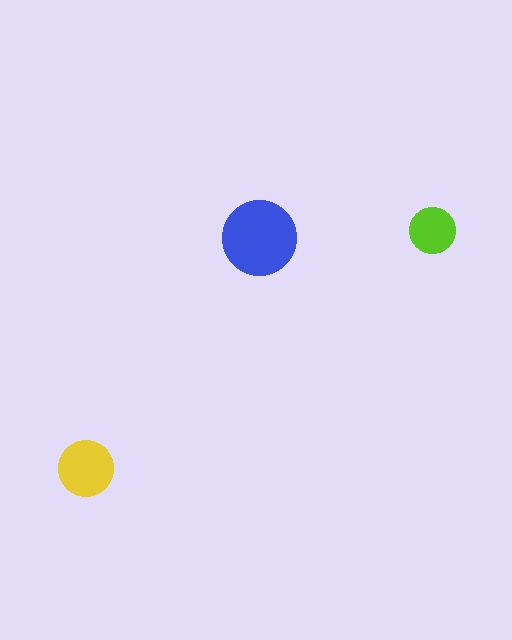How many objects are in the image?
There are 3 objects in the image.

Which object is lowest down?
The yellow circle is bottommost.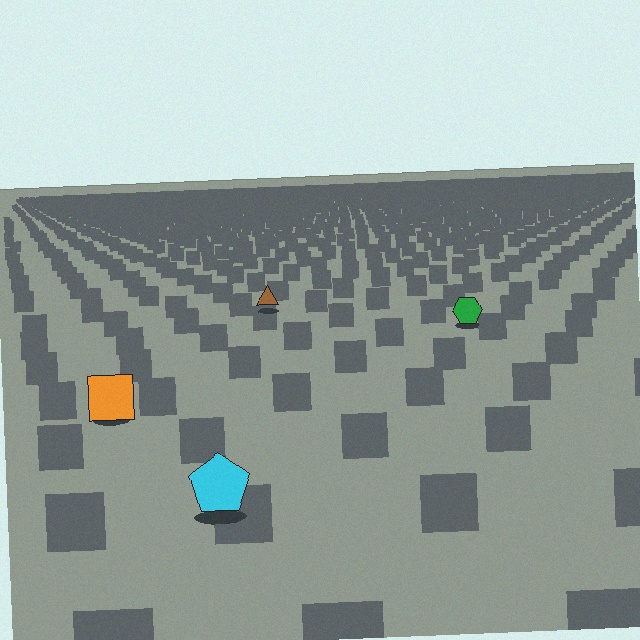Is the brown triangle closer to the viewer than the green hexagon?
No. The green hexagon is closer — you can tell from the texture gradient: the ground texture is coarser near it.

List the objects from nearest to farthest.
From nearest to farthest: the cyan pentagon, the orange square, the green hexagon, the brown triangle.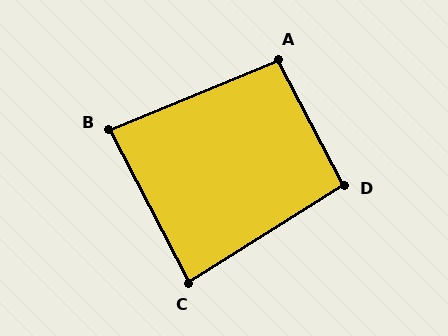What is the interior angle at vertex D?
Approximately 95 degrees (approximately right).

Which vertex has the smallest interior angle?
C, at approximately 85 degrees.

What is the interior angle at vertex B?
Approximately 85 degrees (approximately right).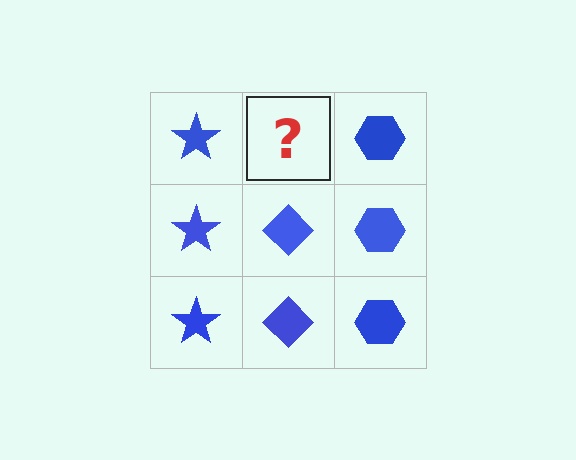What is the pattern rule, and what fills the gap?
The rule is that each column has a consistent shape. The gap should be filled with a blue diamond.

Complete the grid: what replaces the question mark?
The question mark should be replaced with a blue diamond.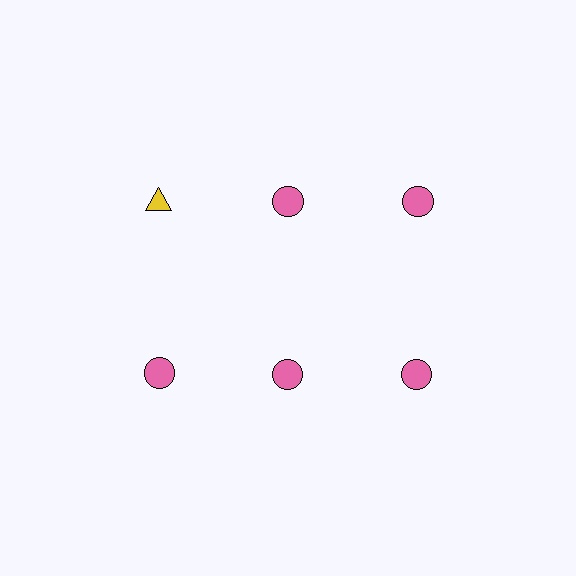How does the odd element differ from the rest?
It differs in both color (yellow instead of pink) and shape (triangle instead of circle).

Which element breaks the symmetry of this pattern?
The yellow triangle in the top row, leftmost column breaks the symmetry. All other shapes are pink circles.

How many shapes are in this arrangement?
There are 6 shapes arranged in a grid pattern.